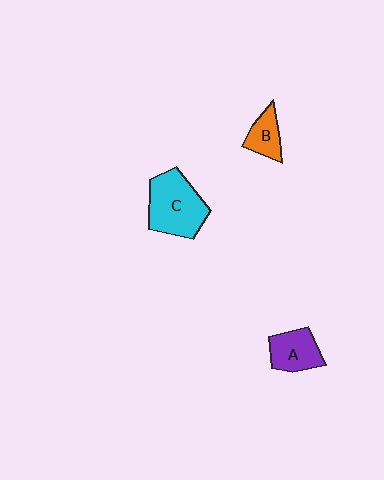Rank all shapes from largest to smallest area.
From largest to smallest: C (cyan), A (purple), B (orange).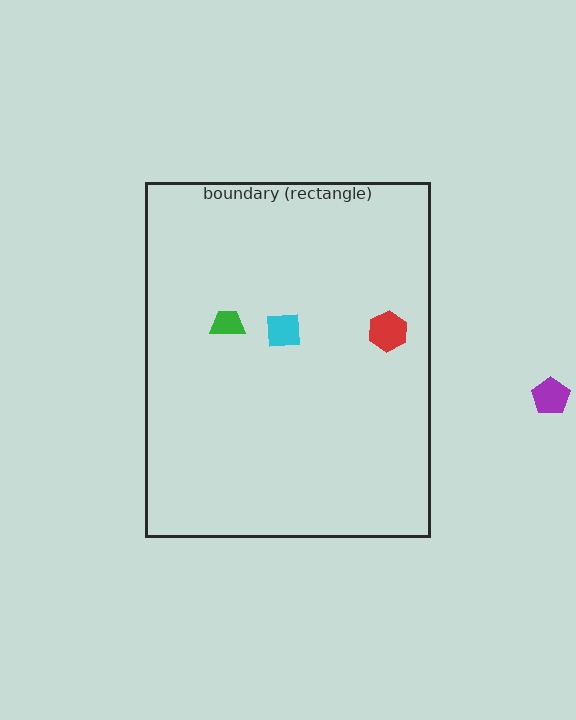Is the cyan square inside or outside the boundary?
Inside.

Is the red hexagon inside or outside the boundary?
Inside.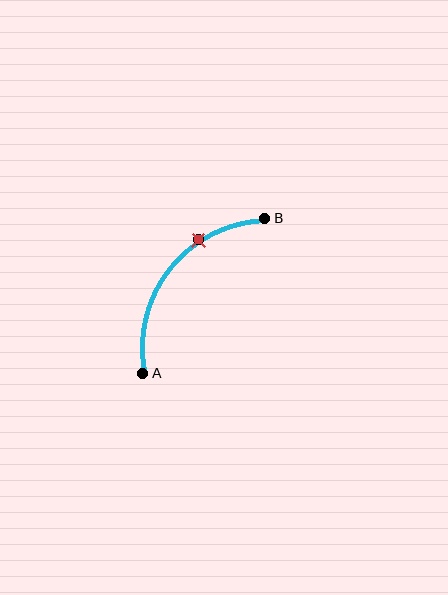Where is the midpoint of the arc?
The arc midpoint is the point on the curve farthest from the straight line joining A and B. It sits above and to the left of that line.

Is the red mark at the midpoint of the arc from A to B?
No. The red mark lies on the arc but is closer to endpoint B. The arc midpoint would be at the point on the curve equidistant along the arc from both A and B.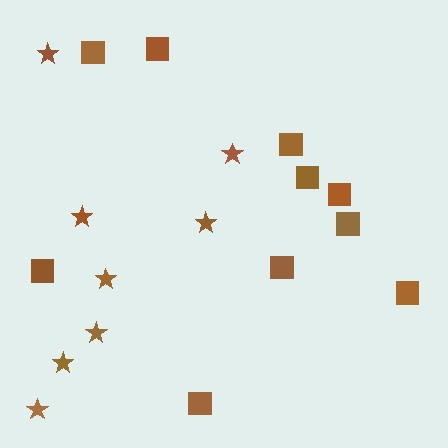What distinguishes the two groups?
There are 2 groups: one group of stars (8) and one group of squares (10).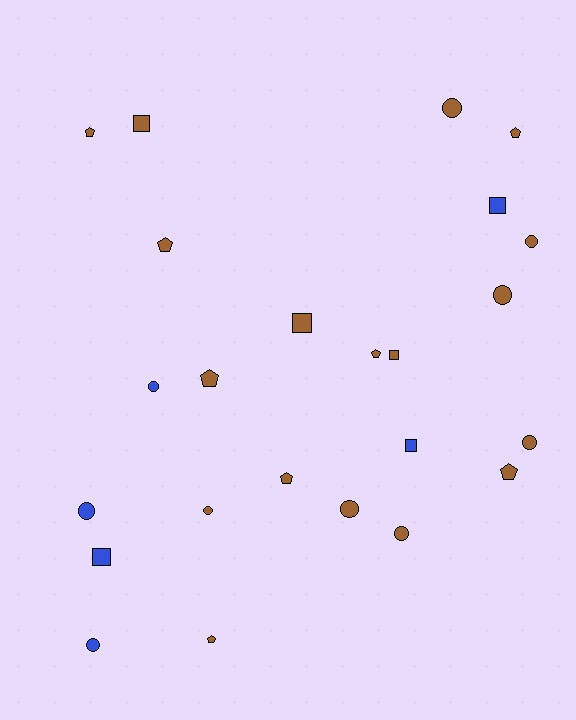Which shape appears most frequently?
Circle, with 10 objects.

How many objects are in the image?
There are 24 objects.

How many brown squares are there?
There are 3 brown squares.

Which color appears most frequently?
Brown, with 18 objects.